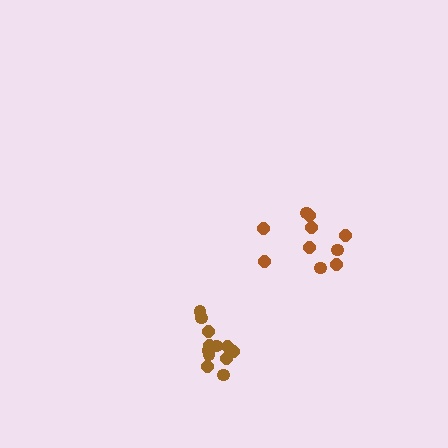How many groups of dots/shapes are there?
There are 2 groups.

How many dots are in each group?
Group 1: 12 dots, Group 2: 10 dots (22 total).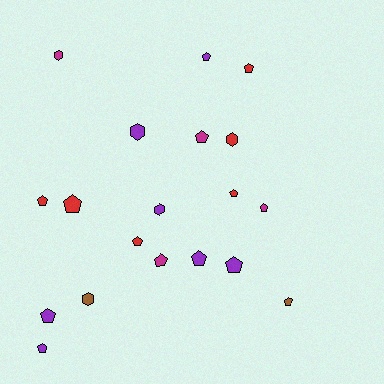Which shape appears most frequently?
Pentagon, with 14 objects.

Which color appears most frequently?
Purple, with 7 objects.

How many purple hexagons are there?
There are 2 purple hexagons.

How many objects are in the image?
There are 19 objects.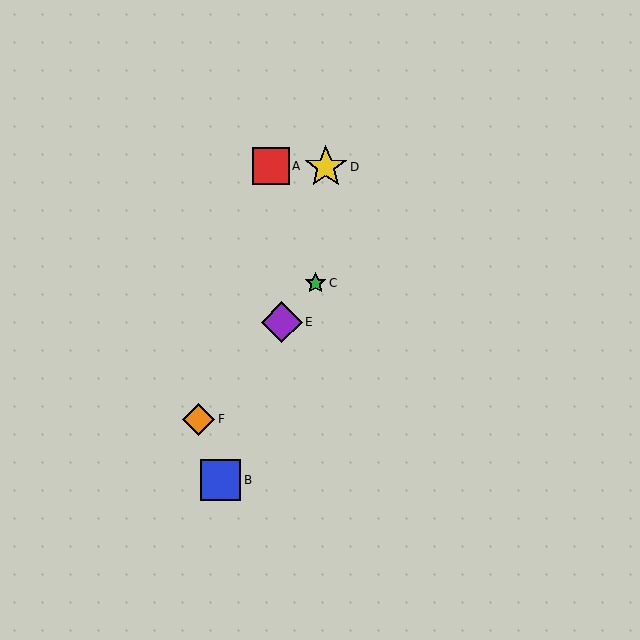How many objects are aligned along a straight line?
3 objects (C, E, F) are aligned along a straight line.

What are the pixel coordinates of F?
Object F is at (199, 419).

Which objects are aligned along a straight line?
Objects C, E, F are aligned along a straight line.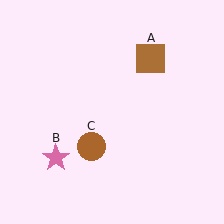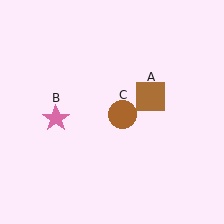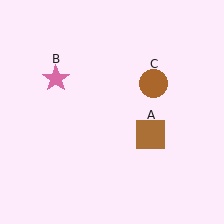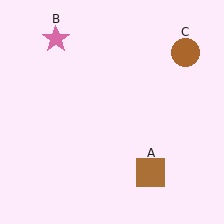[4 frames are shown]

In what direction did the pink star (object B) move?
The pink star (object B) moved up.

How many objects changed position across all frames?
3 objects changed position: brown square (object A), pink star (object B), brown circle (object C).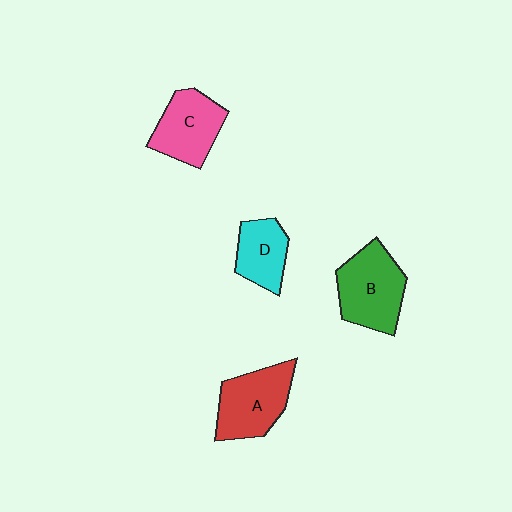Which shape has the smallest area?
Shape D (cyan).